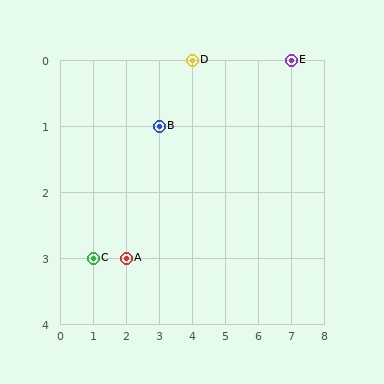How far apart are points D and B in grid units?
Points D and B are 1 column and 1 row apart (about 1.4 grid units diagonally).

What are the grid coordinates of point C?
Point C is at grid coordinates (1, 3).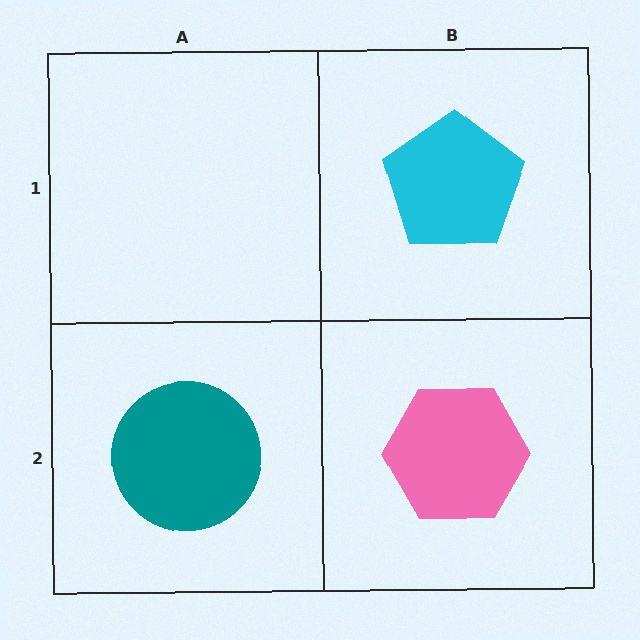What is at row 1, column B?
A cyan pentagon.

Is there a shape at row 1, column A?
No, that cell is empty.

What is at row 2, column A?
A teal circle.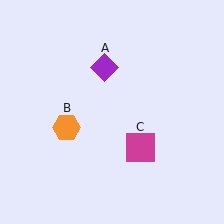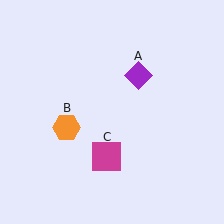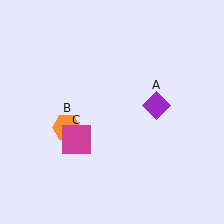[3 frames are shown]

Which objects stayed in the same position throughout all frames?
Orange hexagon (object B) remained stationary.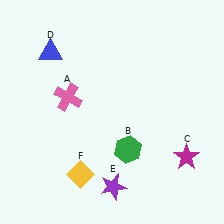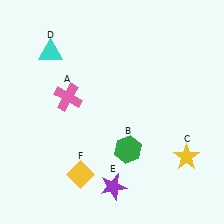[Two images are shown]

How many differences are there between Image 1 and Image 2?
There are 2 differences between the two images.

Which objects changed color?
C changed from magenta to yellow. D changed from blue to cyan.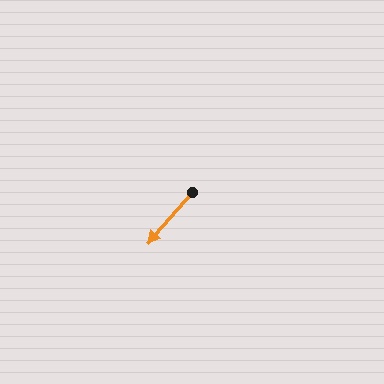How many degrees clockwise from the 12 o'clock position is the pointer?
Approximately 221 degrees.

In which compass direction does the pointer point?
Southwest.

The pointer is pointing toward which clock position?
Roughly 7 o'clock.